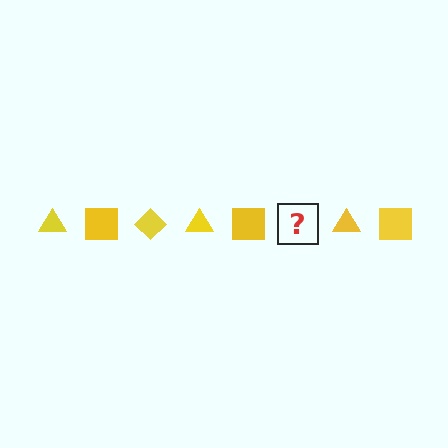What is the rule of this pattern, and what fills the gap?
The rule is that the pattern cycles through triangle, square, diamond shapes in yellow. The gap should be filled with a yellow diamond.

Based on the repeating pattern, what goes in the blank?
The blank should be a yellow diamond.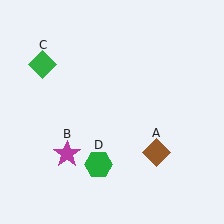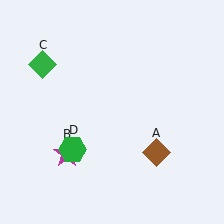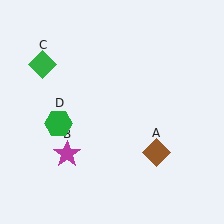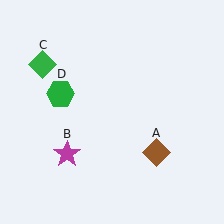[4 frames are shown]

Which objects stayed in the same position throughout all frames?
Brown diamond (object A) and magenta star (object B) and green diamond (object C) remained stationary.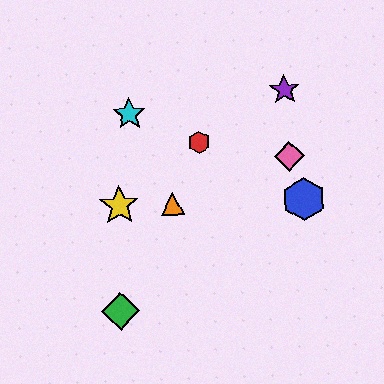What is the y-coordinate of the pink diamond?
The pink diamond is at y≈156.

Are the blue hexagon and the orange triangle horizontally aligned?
Yes, both are at y≈199.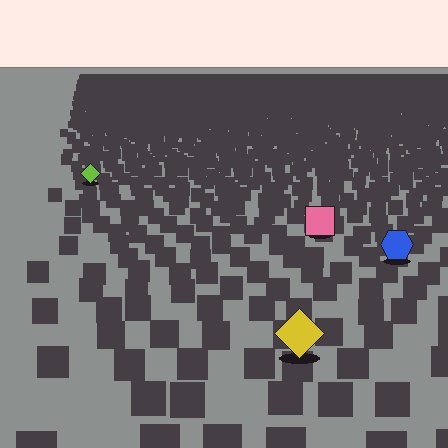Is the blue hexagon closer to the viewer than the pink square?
Yes. The blue hexagon is closer — you can tell from the texture gradient: the ground texture is coarser near it.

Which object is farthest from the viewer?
The lime diamond is farthest from the viewer. It appears smaller and the ground texture around it is denser.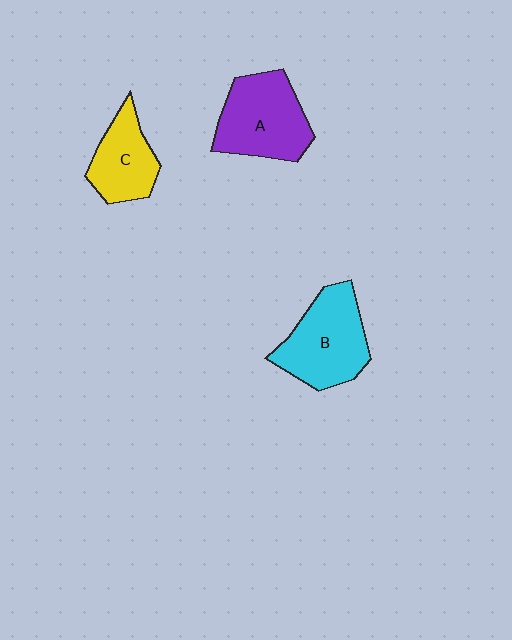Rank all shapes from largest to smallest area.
From largest to smallest: B (cyan), A (purple), C (yellow).